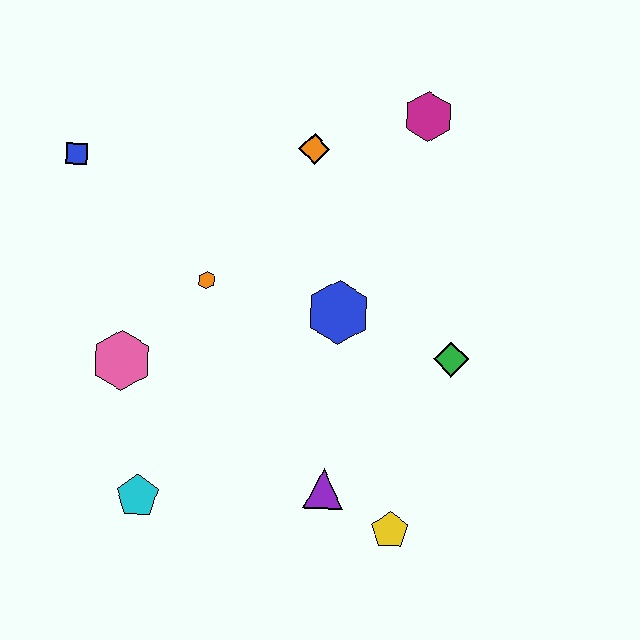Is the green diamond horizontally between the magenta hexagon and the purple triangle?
No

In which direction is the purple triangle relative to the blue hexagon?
The purple triangle is below the blue hexagon.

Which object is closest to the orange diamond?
The magenta hexagon is closest to the orange diamond.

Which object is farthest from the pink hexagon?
The magenta hexagon is farthest from the pink hexagon.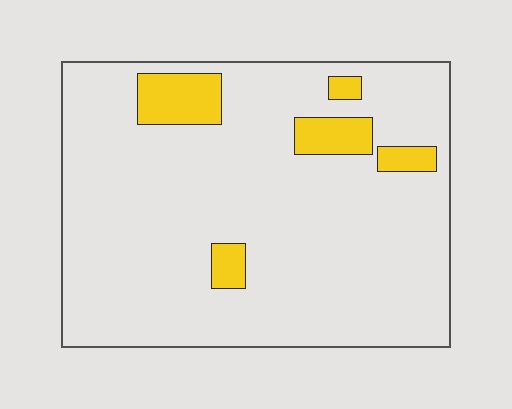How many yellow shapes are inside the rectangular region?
5.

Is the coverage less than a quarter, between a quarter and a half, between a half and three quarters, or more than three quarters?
Less than a quarter.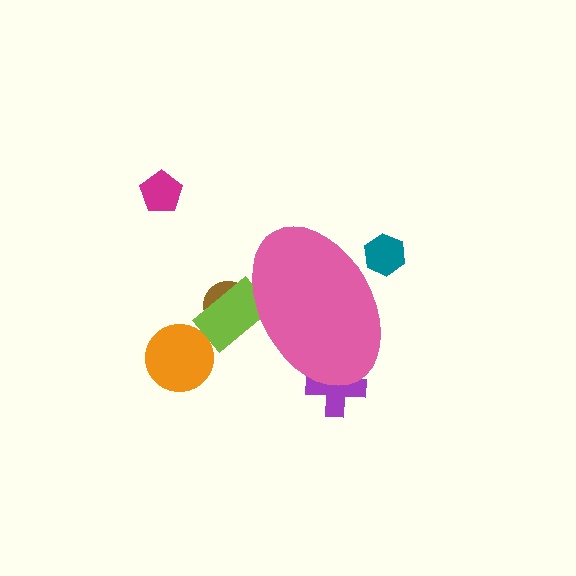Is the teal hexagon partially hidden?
Yes, the teal hexagon is partially hidden behind the pink ellipse.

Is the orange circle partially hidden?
No, the orange circle is fully visible.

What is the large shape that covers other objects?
A pink ellipse.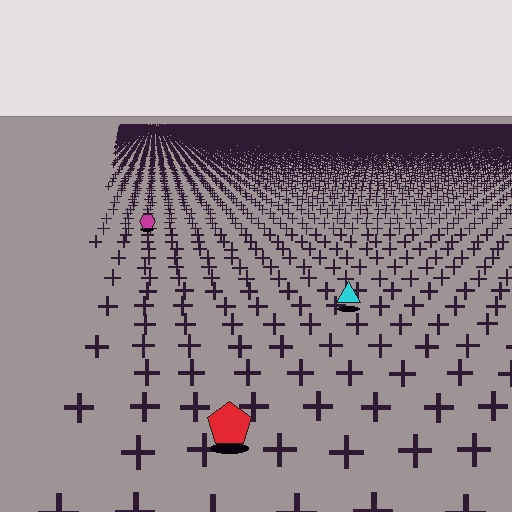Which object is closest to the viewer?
The red pentagon is closest. The texture marks near it are larger and more spread out.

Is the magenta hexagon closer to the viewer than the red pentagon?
No. The red pentagon is closer — you can tell from the texture gradient: the ground texture is coarser near it.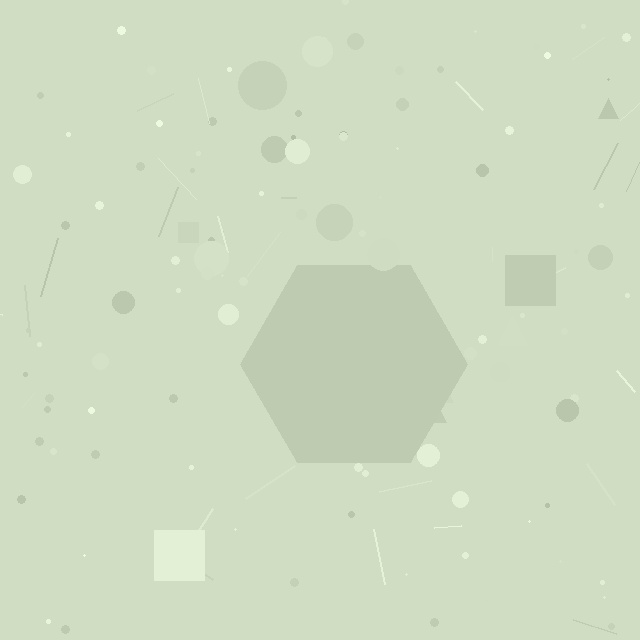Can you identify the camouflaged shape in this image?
The camouflaged shape is a hexagon.